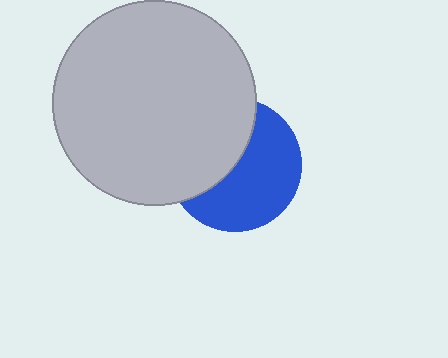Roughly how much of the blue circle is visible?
About half of it is visible (roughly 56%).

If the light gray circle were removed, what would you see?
You would see the complete blue circle.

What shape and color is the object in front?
The object in front is a light gray circle.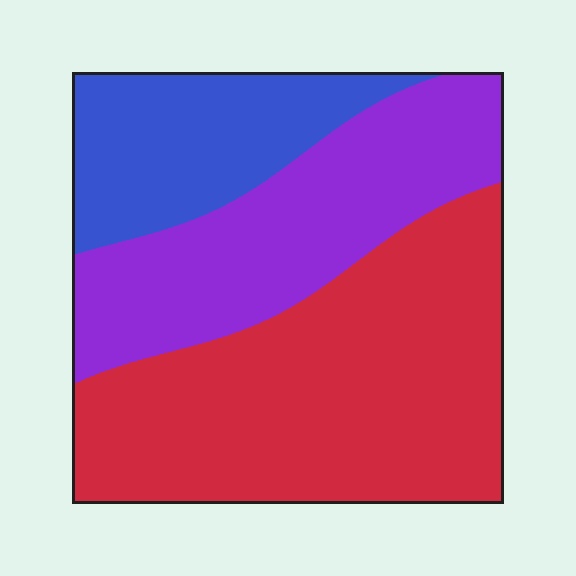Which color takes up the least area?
Blue, at roughly 20%.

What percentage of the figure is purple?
Purple covers roughly 30% of the figure.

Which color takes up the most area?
Red, at roughly 50%.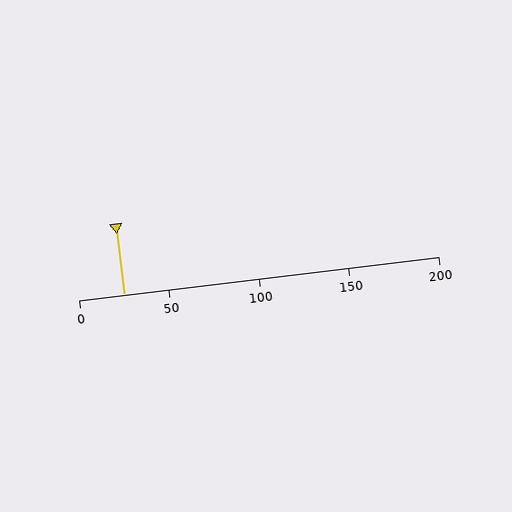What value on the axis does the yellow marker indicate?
The marker indicates approximately 25.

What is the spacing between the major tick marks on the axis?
The major ticks are spaced 50 apart.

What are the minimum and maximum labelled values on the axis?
The axis runs from 0 to 200.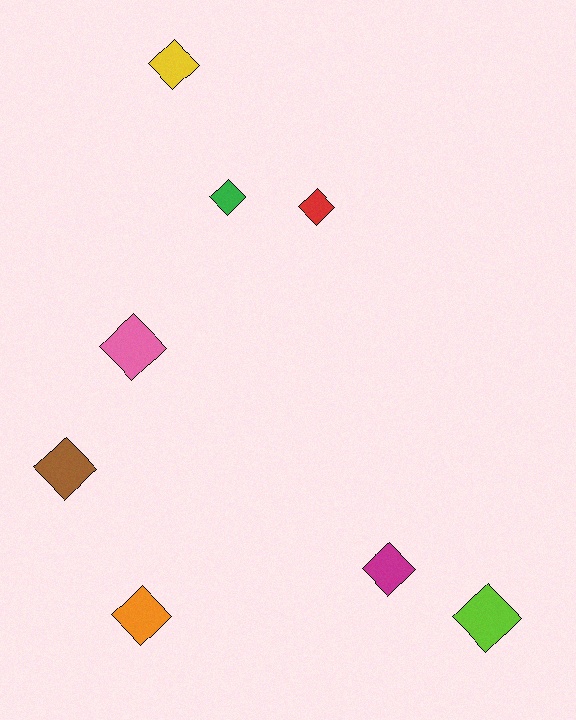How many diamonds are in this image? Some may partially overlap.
There are 8 diamonds.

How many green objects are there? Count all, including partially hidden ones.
There is 1 green object.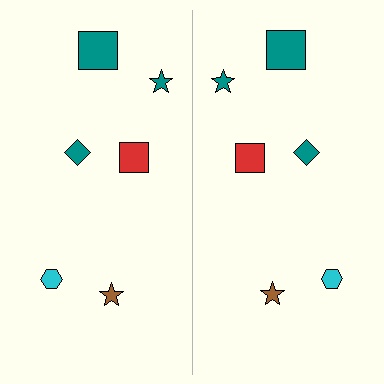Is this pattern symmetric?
Yes, this pattern has bilateral (reflection) symmetry.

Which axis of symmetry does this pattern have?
The pattern has a vertical axis of symmetry running through the center of the image.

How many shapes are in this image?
There are 12 shapes in this image.